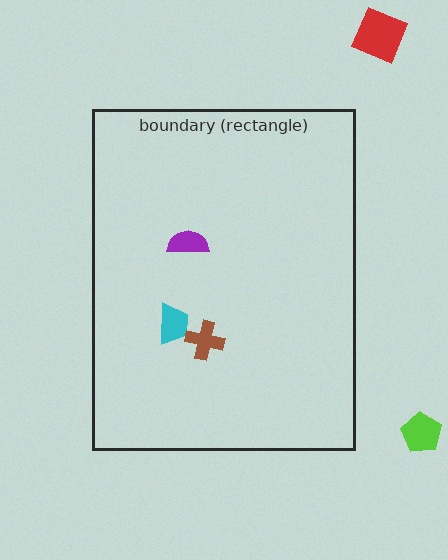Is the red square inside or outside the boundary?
Outside.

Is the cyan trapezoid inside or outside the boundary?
Inside.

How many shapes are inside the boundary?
3 inside, 2 outside.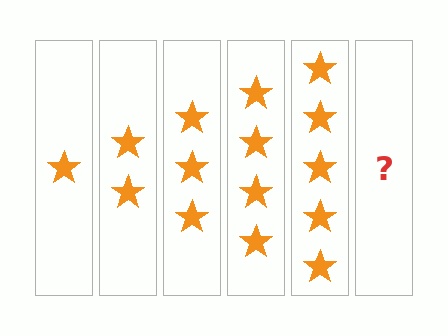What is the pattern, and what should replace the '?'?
The pattern is that each step adds one more star. The '?' should be 6 stars.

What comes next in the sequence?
The next element should be 6 stars.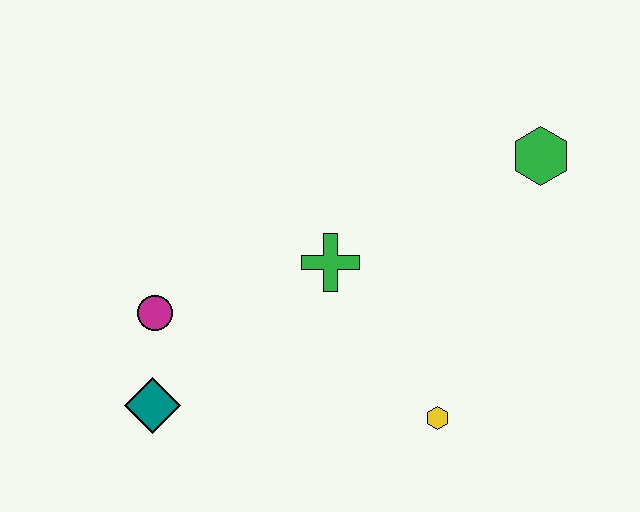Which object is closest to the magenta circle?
The teal diamond is closest to the magenta circle.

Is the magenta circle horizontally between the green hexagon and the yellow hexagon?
No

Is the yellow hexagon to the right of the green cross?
Yes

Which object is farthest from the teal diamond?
The green hexagon is farthest from the teal diamond.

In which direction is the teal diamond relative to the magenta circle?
The teal diamond is below the magenta circle.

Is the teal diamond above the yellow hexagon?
Yes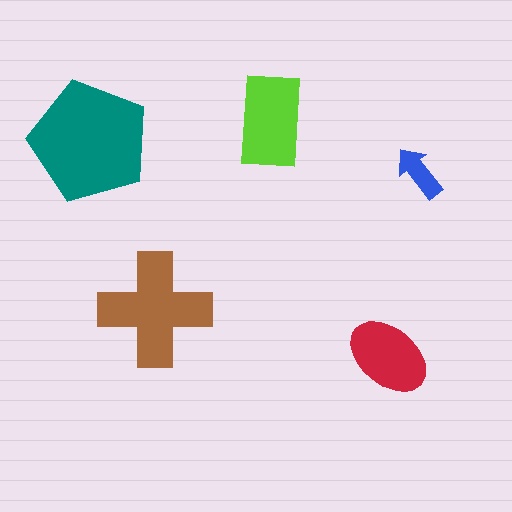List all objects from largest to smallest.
The teal pentagon, the brown cross, the lime rectangle, the red ellipse, the blue arrow.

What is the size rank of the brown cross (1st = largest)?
2nd.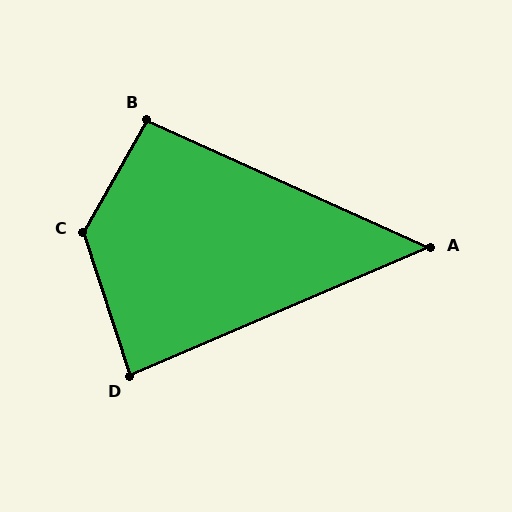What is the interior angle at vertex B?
Approximately 95 degrees (obtuse).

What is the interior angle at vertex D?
Approximately 85 degrees (acute).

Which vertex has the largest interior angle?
C, at approximately 133 degrees.